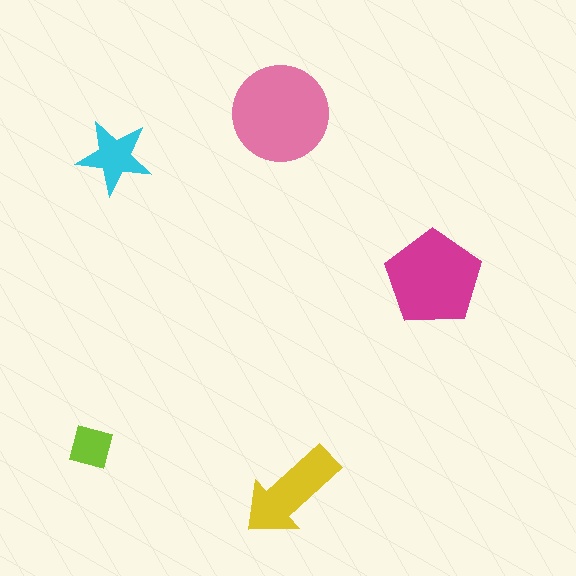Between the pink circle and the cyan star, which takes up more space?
The pink circle.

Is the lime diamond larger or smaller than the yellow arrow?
Smaller.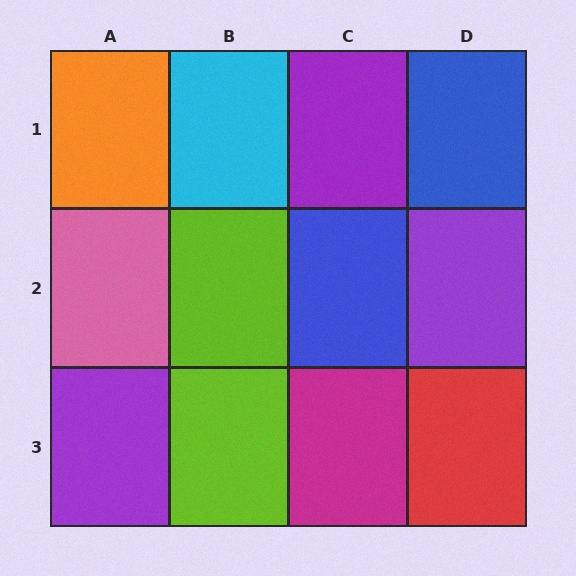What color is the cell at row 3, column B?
Lime.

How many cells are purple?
3 cells are purple.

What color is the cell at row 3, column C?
Magenta.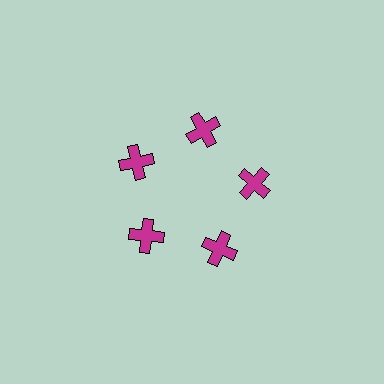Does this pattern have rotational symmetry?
Yes, this pattern has 5-fold rotational symmetry. It looks the same after rotating 72 degrees around the center.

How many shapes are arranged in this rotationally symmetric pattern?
There are 5 shapes, arranged in 5 groups of 1.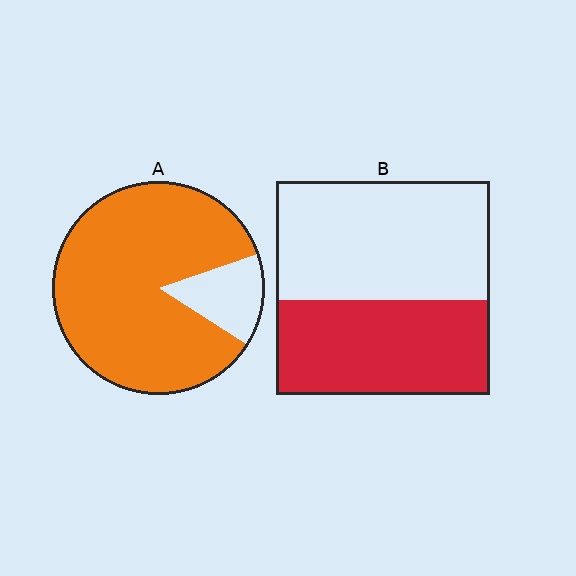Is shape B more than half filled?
No.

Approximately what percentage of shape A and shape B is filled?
A is approximately 85% and B is approximately 45%.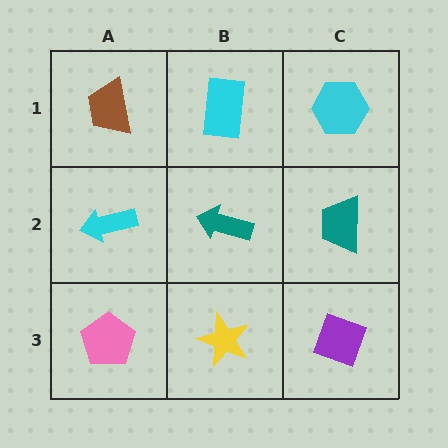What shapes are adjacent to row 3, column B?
A teal arrow (row 2, column B), a pink pentagon (row 3, column A), a purple diamond (row 3, column C).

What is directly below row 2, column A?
A pink pentagon.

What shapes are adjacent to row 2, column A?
A brown trapezoid (row 1, column A), a pink pentagon (row 3, column A), a teal arrow (row 2, column B).